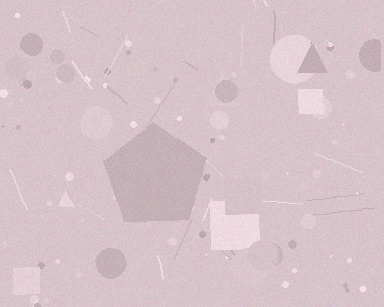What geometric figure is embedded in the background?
A pentagon is embedded in the background.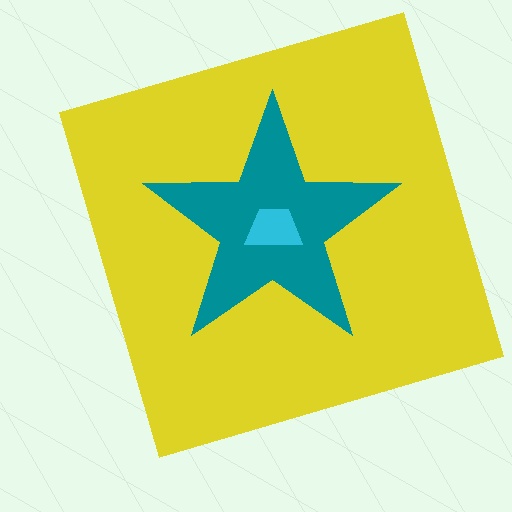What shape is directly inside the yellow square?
The teal star.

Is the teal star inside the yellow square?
Yes.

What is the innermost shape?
The cyan trapezoid.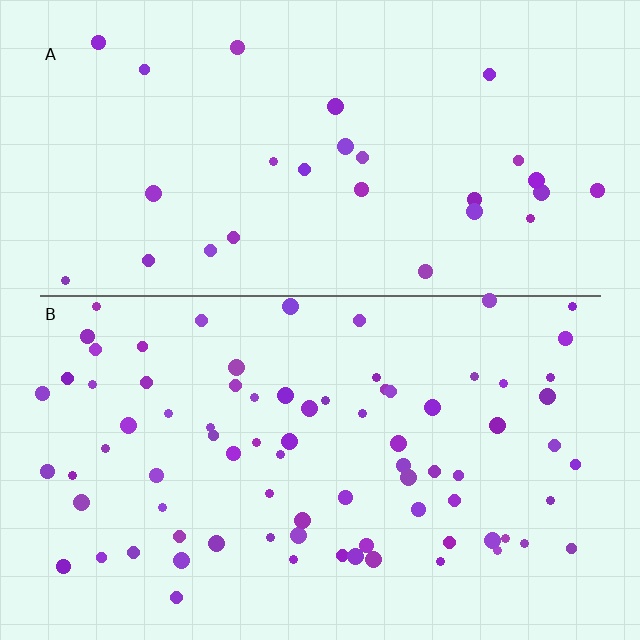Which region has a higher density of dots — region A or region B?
B (the bottom).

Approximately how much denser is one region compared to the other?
Approximately 2.8× — region B over region A.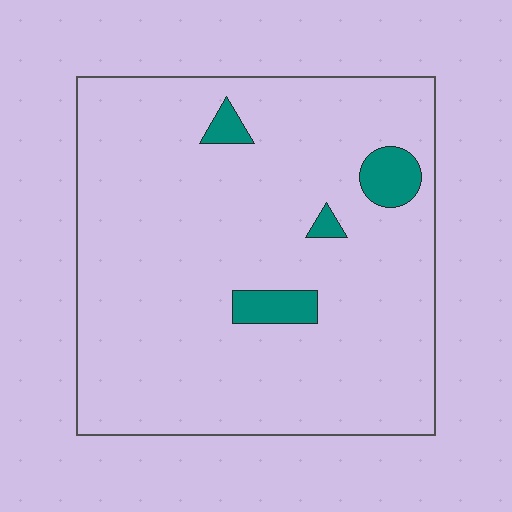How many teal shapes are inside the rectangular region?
4.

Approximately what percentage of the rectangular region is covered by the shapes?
Approximately 5%.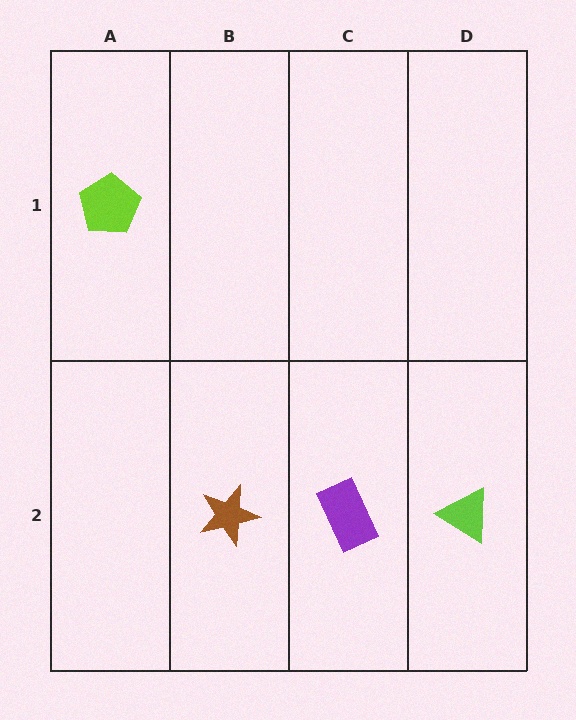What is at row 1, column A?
A lime pentagon.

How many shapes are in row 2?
3 shapes.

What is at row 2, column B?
A brown star.